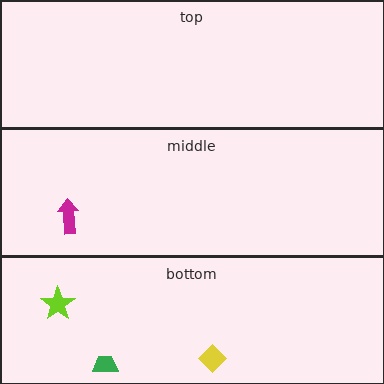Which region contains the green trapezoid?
The bottom region.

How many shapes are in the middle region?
1.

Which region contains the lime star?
The bottom region.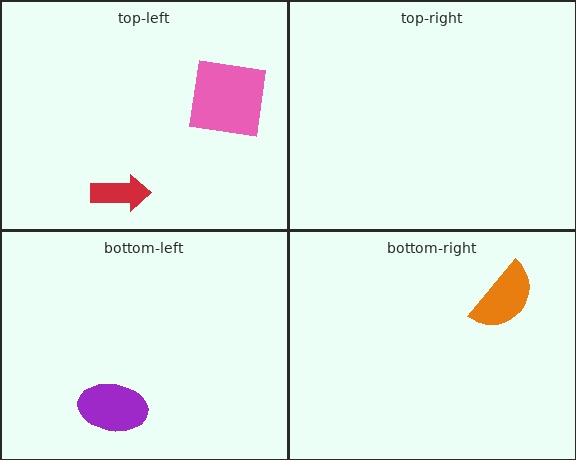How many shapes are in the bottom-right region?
1.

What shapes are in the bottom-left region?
The purple ellipse.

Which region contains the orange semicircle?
The bottom-right region.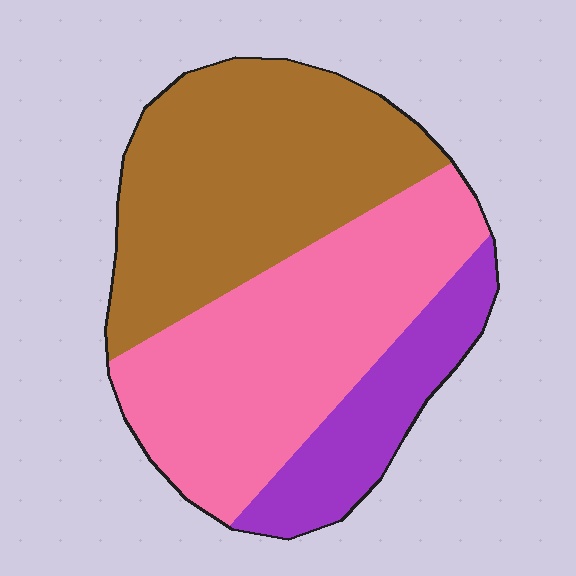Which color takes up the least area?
Purple, at roughly 15%.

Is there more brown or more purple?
Brown.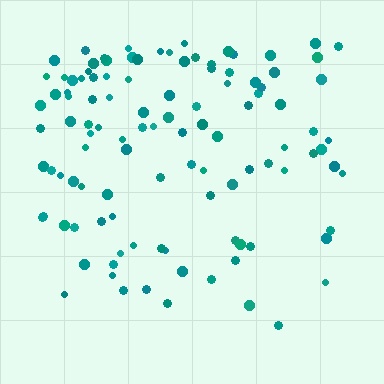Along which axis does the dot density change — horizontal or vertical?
Vertical.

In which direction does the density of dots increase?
From bottom to top, with the top side densest.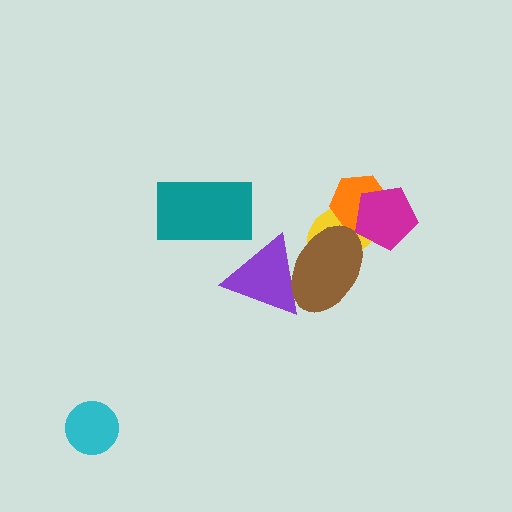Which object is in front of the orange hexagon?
The magenta pentagon is in front of the orange hexagon.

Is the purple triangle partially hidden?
Yes, it is partially covered by another shape.